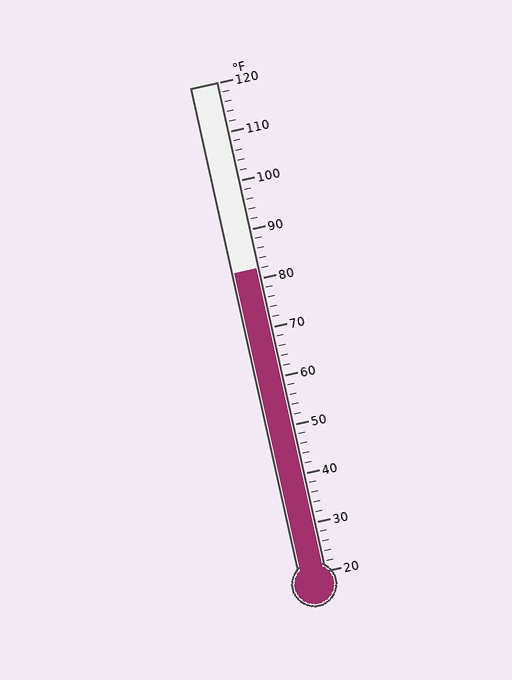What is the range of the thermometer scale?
The thermometer scale ranges from 20°F to 120°F.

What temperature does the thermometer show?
The thermometer shows approximately 82°F.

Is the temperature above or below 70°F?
The temperature is above 70°F.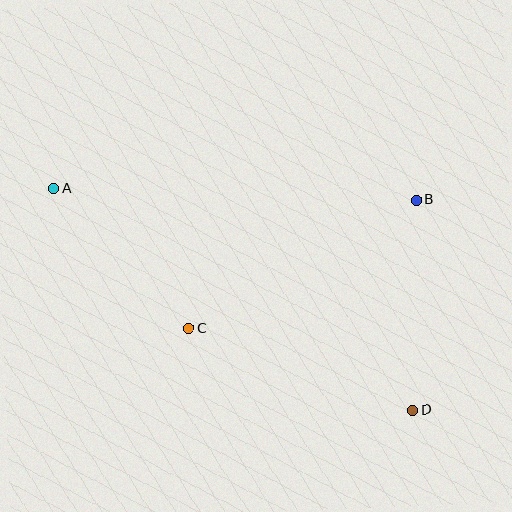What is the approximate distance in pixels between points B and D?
The distance between B and D is approximately 210 pixels.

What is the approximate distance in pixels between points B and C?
The distance between B and C is approximately 262 pixels.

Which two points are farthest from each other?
Points A and D are farthest from each other.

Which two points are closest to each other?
Points A and C are closest to each other.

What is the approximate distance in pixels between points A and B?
The distance between A and B is approximately 363 pixels.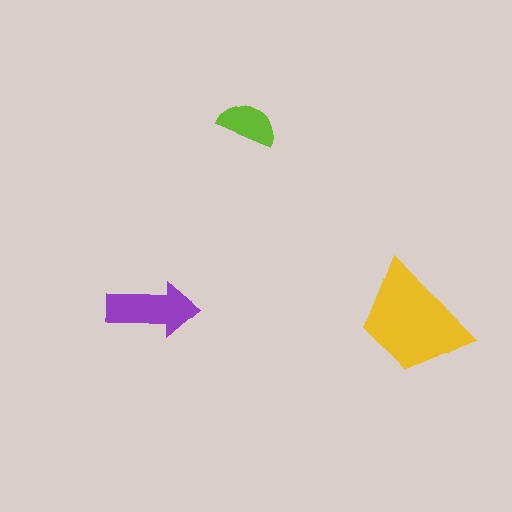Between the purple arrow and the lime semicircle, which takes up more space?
The purple arrow.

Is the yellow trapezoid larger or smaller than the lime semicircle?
Larger.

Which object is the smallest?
The lime semicircle.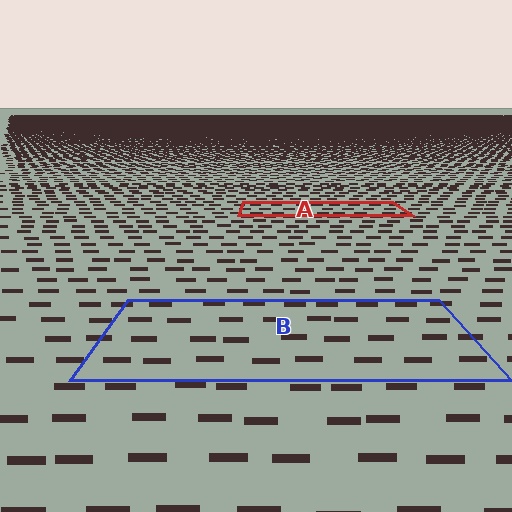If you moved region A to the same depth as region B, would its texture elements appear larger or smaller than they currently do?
They would appear larger. At a closer depth, the same texture elements are projected at a bigger on-screen size.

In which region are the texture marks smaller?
The texture marks are smaller in region A, because it is farther away.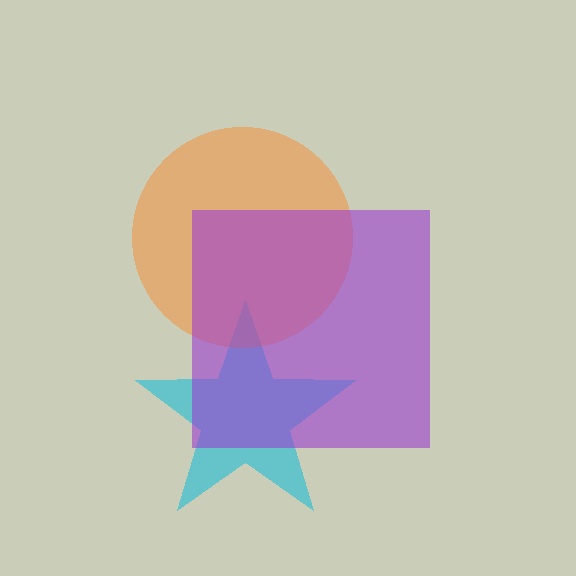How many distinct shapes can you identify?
There are 3 distinct shapes: a cyan star, an orange circle, a purple square.